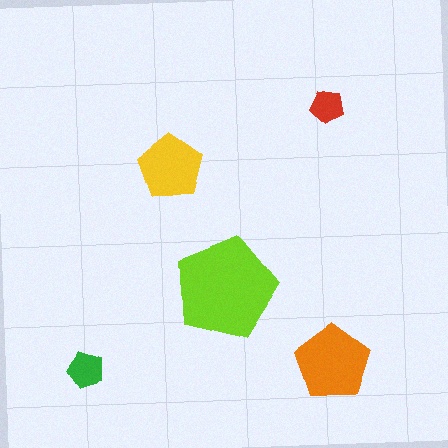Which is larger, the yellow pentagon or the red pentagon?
The yellow one.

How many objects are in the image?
There are 5 objects in the image.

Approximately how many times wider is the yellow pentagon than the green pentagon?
About 2 times wider.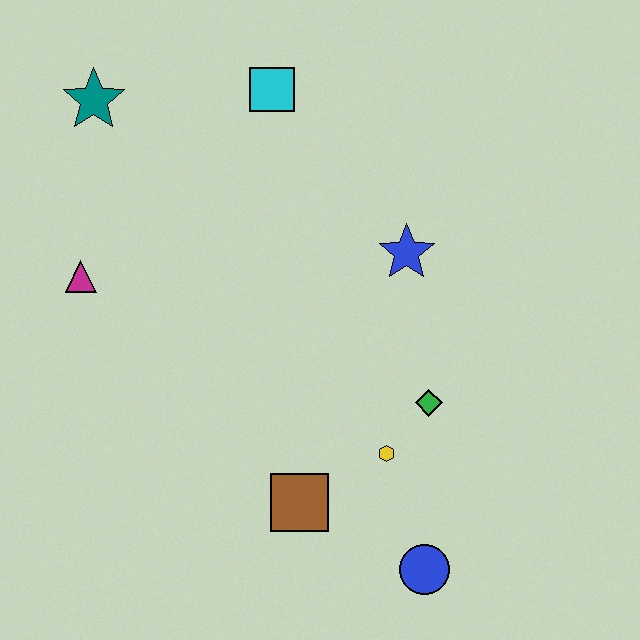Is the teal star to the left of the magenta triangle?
No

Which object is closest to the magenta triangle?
The teal star is closest to the magenta triangle.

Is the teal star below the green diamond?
No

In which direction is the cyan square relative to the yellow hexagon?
The cyan square is above the yellow hexagon.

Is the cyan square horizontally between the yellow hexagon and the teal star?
Yes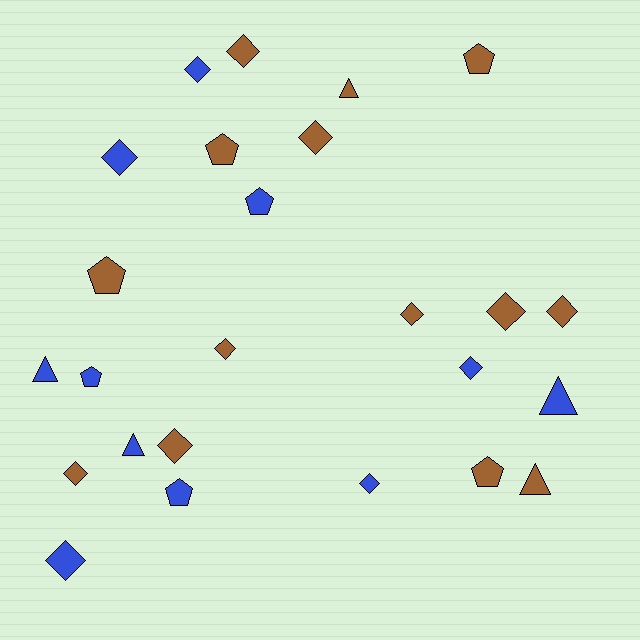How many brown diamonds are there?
There are 8 brown diamonds.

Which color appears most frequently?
Brown, with 14 objects.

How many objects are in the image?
There are 25 objects.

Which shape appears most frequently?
Diamond, with 13 objects.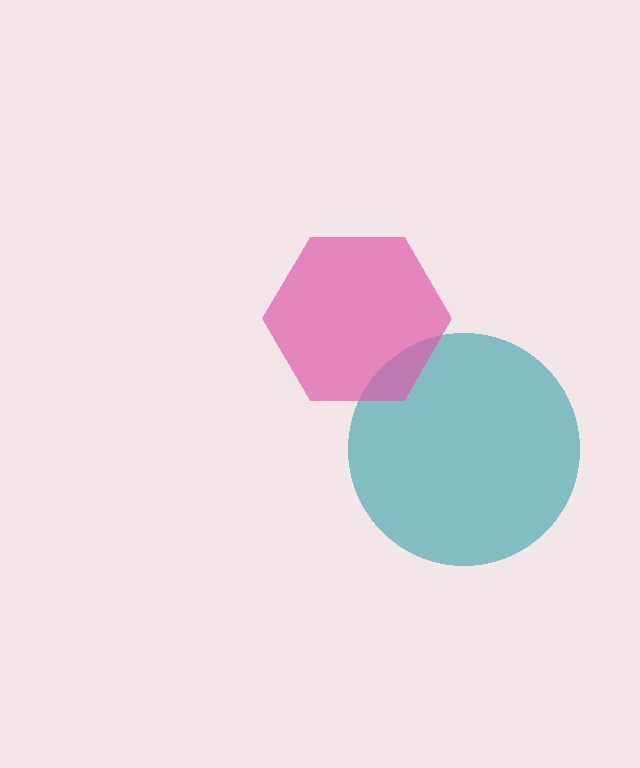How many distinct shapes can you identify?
There are 2 distinct shapes: a teal circle, a pink hexagon.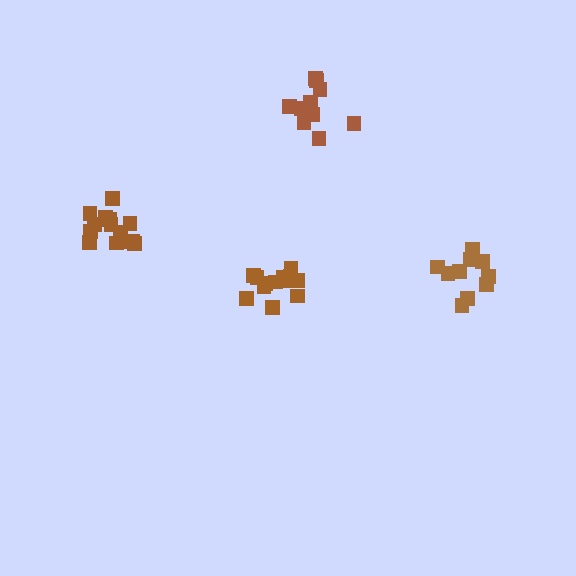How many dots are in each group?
Group 1: 15 dots, Group 2: 14 dots, Group 3: 11 dots, Group 4: 10 dots (50 total).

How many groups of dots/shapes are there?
There are 4 groups.